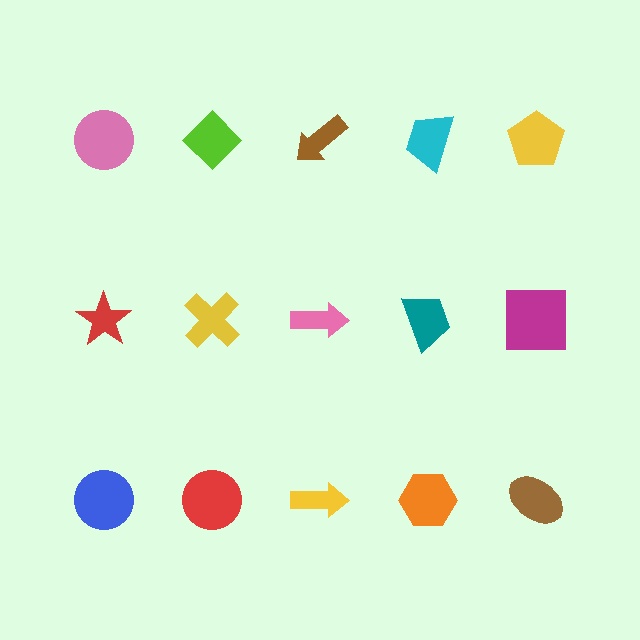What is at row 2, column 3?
A pink arrow.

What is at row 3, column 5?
A brown ellipse.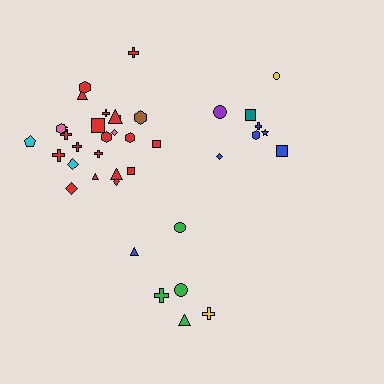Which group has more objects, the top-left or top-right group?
The top-left group.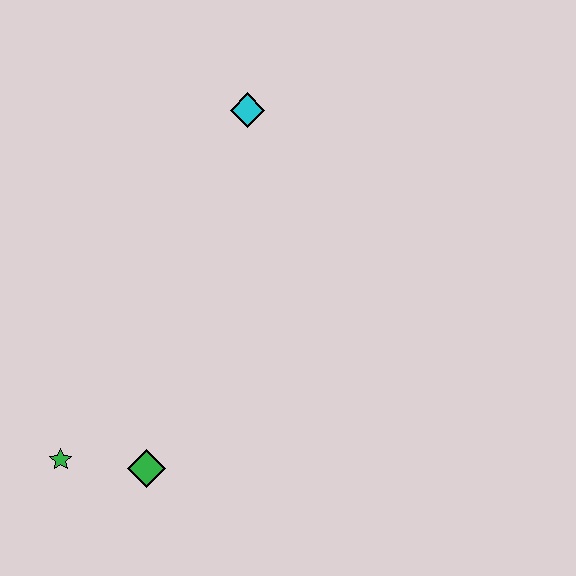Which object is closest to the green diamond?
The green star is closest to the green diamond.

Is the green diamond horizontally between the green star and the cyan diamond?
Yes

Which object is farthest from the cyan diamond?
The green star is farthest from the cyan diamond.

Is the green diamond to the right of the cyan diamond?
No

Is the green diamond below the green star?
Yes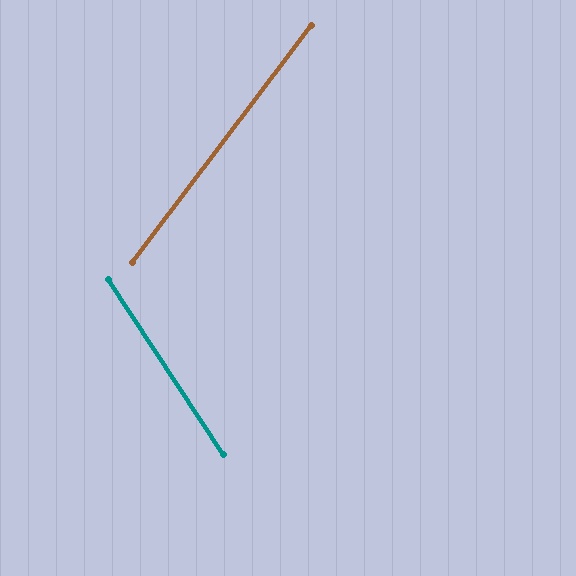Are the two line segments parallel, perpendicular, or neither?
Neither parallel nor perpendicular — they differ by about 70°.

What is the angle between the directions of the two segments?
Approximately 70 degrees.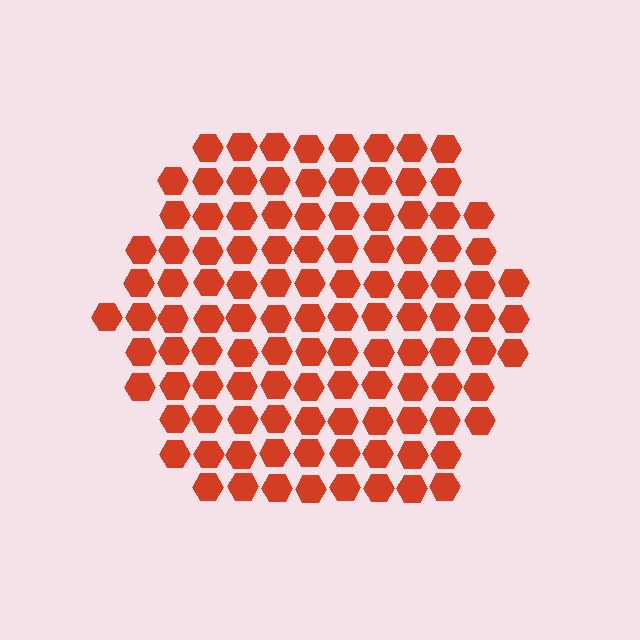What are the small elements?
The small elements are hexagons.